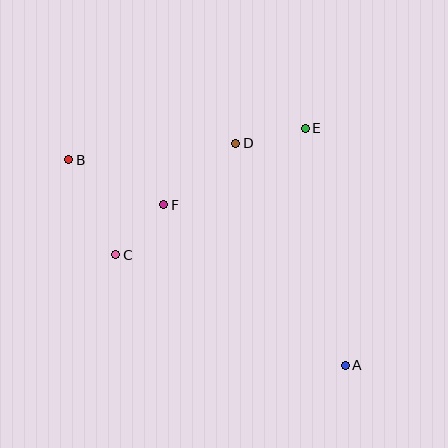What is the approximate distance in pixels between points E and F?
The distance between E and F is approximately 161 pixels.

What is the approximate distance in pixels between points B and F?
The distance between B and F is approximately 105 pixels.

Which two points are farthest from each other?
Points A and B are farthest from each other.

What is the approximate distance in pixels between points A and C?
The distance between A and C is approximately 255 pixels.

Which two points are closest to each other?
Points C and F are closest to each other.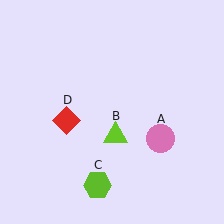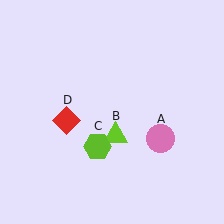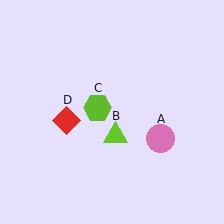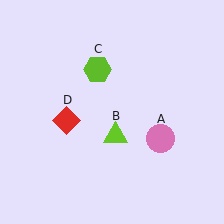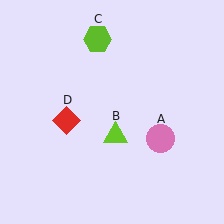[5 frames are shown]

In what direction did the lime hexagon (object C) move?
The lime hexagon (object C) moved up.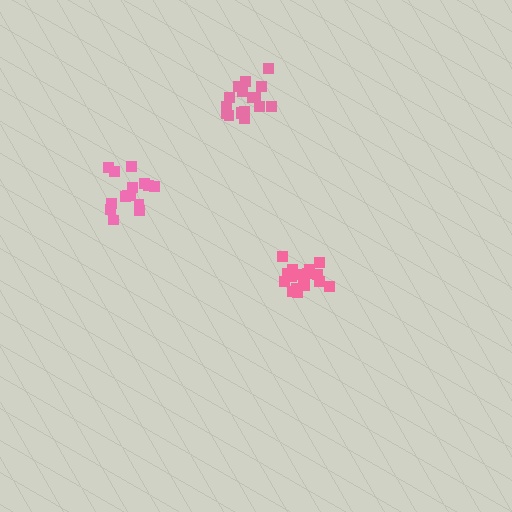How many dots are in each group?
Group 1: 18 dots, Group 2: 15 dots, Group 3: 18 dots (51 total).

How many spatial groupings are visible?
There are 3 spatial groupings.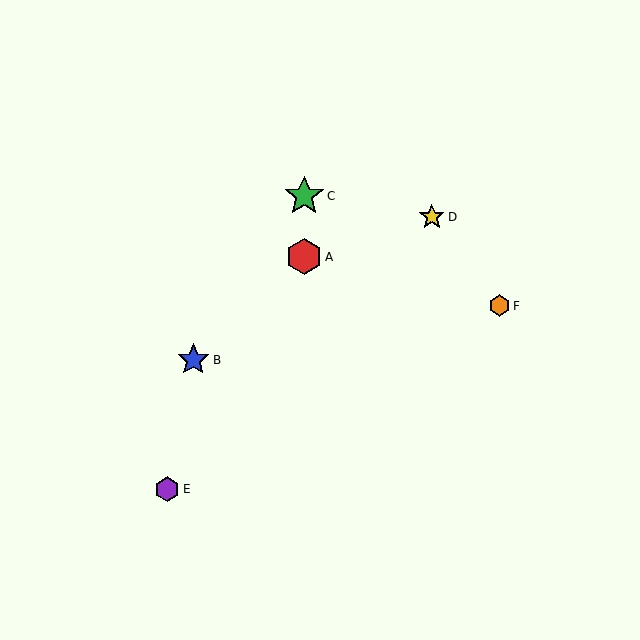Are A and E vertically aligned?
No, A is at x≈304 and E is at x≈167.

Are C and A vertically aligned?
Yes, both are at x≈304.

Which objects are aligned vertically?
Objects A, C are aligned vertically.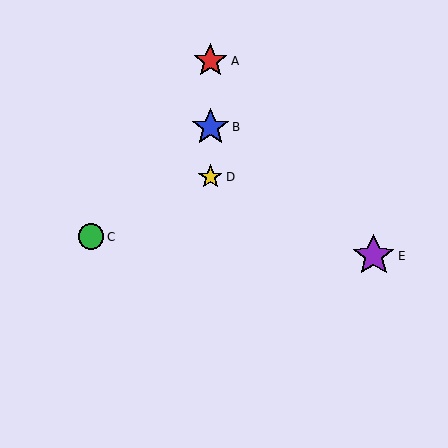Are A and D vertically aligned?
Yes, both are at x≈210.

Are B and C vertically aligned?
No, B is at x≈210 and C is at x≈91.